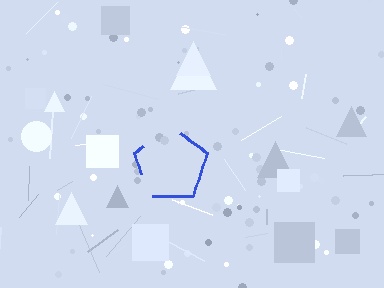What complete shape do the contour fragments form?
The contour fragments form a pentagon.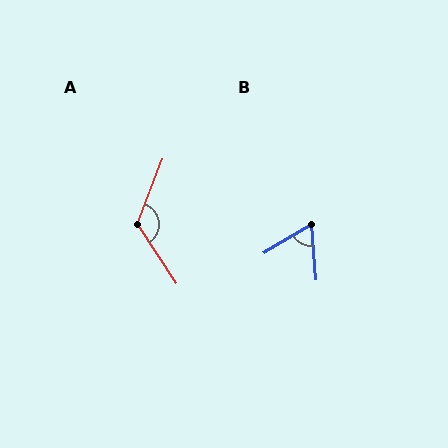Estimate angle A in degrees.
Approximately 125 degrees.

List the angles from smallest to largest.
B (63°), A (125°).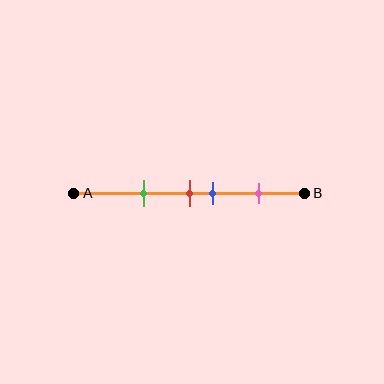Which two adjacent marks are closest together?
The red and blue marks are the closest adjacent pair.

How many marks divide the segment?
There are 4 marks dividing the segment.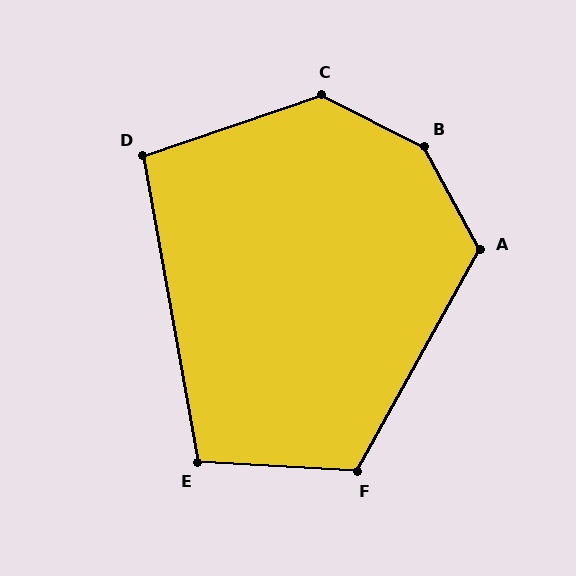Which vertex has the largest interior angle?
B, at approximately 146 degrees.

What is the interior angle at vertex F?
Approximately 116 degrees (obtuse).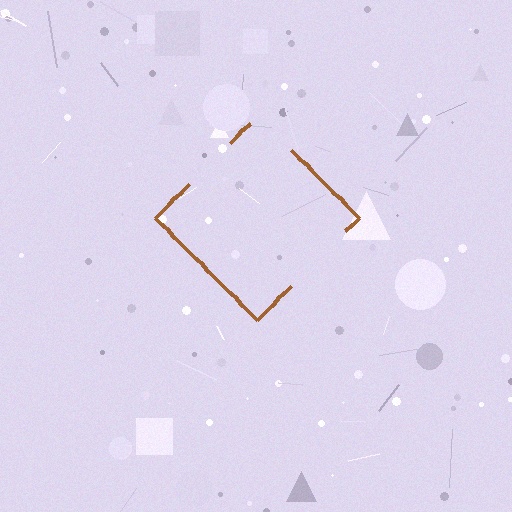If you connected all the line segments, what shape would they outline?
They would outline a diamond.